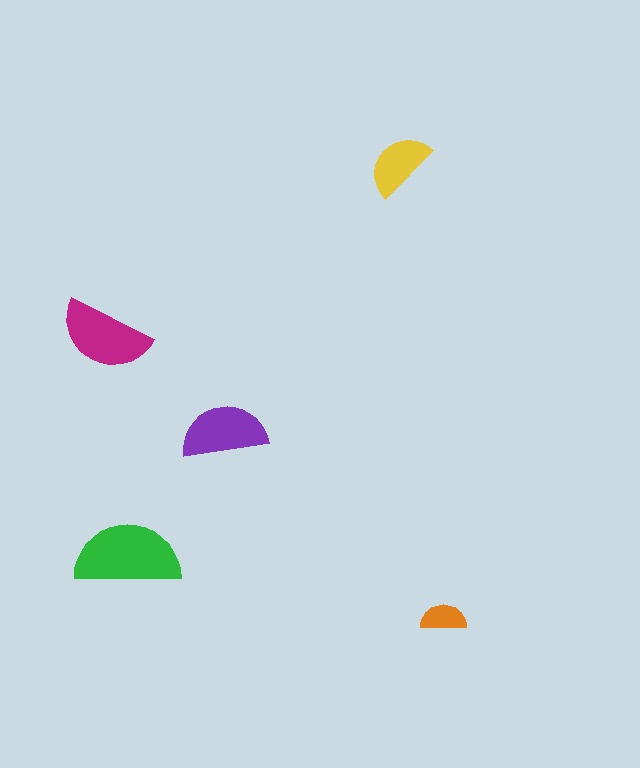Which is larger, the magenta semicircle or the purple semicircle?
The magenta one.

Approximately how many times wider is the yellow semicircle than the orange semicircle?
About 1.5 times wider.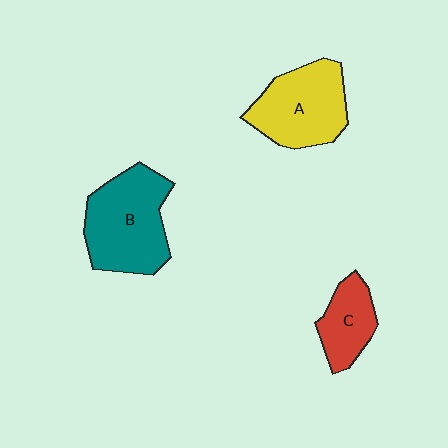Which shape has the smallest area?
Shape C (red).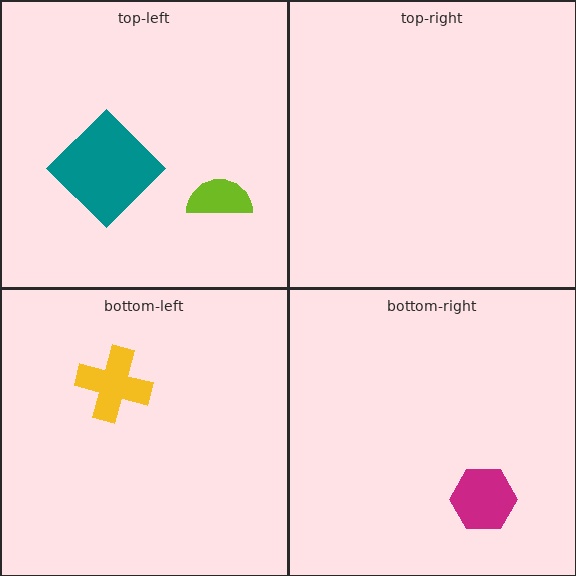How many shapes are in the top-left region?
2.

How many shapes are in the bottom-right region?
1.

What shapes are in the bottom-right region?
The magenta hexagon.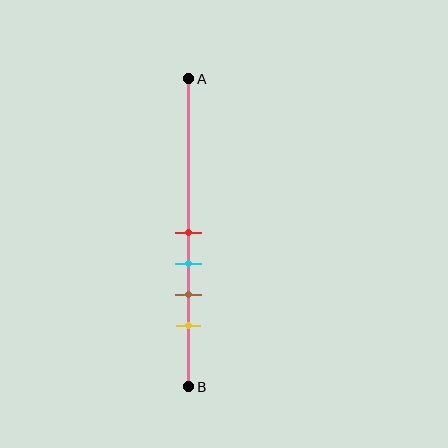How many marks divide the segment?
There are 4 marks dividing the segment.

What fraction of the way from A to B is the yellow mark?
The yellow mark is approximately 80% (0.8) of the way from A to B.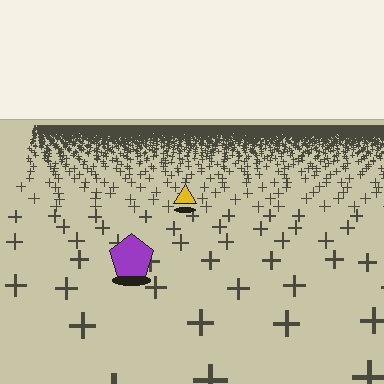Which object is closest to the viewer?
The purple pentagon is closest. The texture marks near it are larger and more spread out.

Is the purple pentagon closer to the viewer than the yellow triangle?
Yes. The purple pentagon is closer — you can tell from the texture gradient: the ground texture is coarser near it.